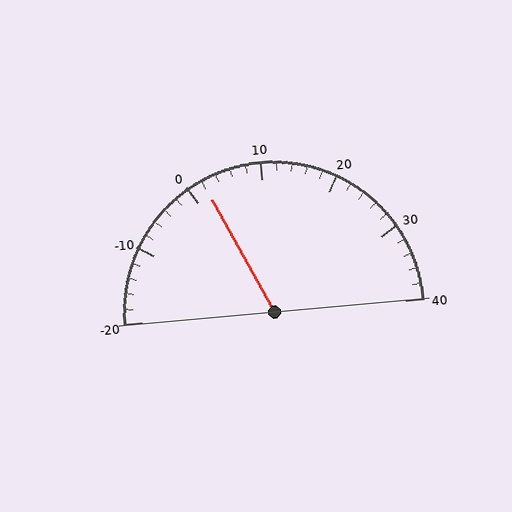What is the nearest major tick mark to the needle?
The nearest major tick mark is 0.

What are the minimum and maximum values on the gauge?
The gauge ranges from -20 to 40.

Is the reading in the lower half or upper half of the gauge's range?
The reading is in the lower half of the range (-20 to 40).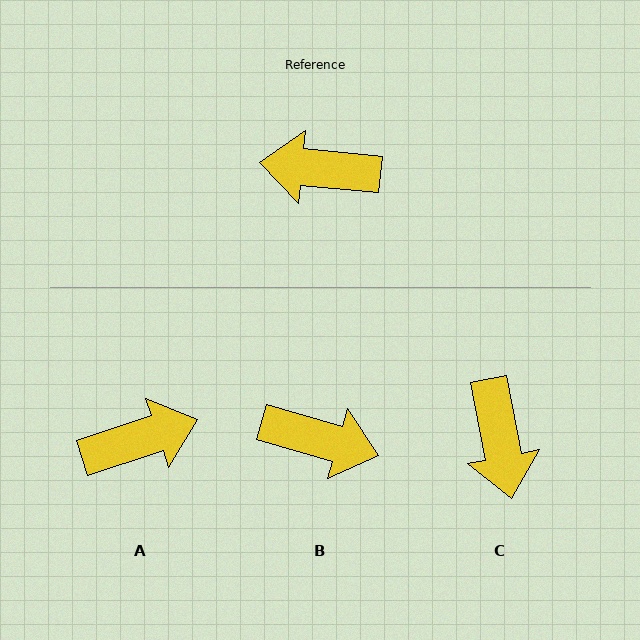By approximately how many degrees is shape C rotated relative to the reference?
Approximately 107 degrees counter-clockwise.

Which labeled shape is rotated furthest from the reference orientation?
B, about 170 degrees away.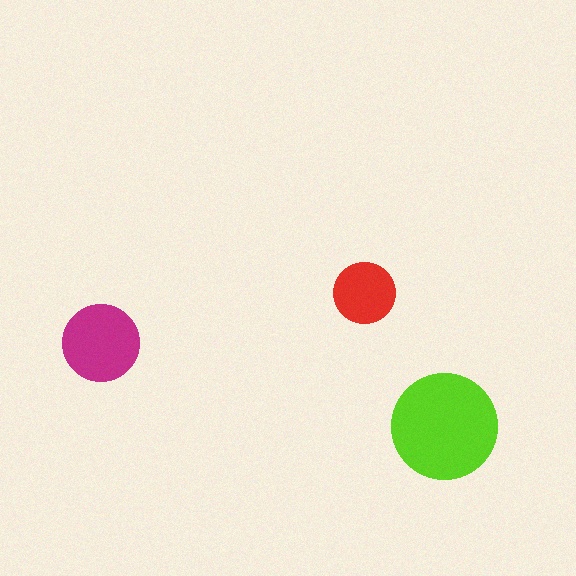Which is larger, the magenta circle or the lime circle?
The lime one.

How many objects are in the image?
There are 3 objects in the image.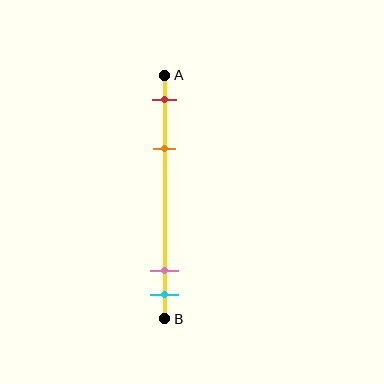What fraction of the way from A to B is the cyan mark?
The cyan mark is approximately 90% (0.9) of the way from A to B.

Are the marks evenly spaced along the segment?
No, the marks are not evenly spaced.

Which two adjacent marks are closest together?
The pink and cyan marks are the closest adjacent pair.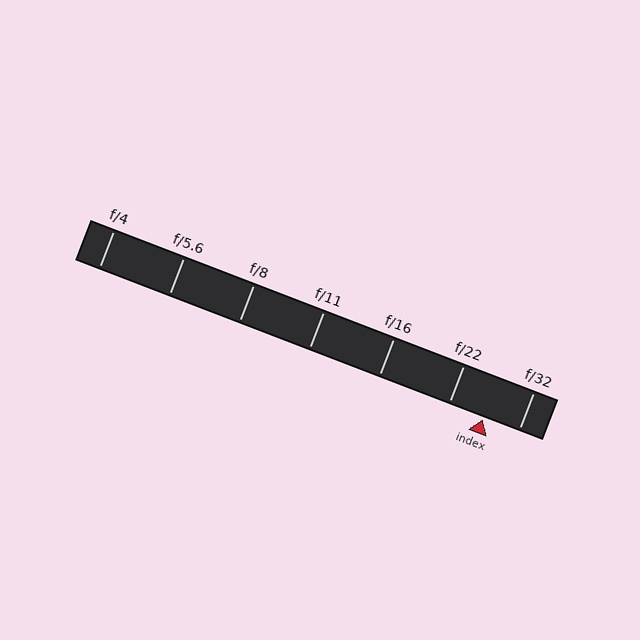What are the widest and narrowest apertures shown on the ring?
The widest aperture shown is f/4 and the narrowest is f/32.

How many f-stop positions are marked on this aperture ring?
There are 7 f-stop positions marked.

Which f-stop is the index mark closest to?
The index mark is closest to f/22.